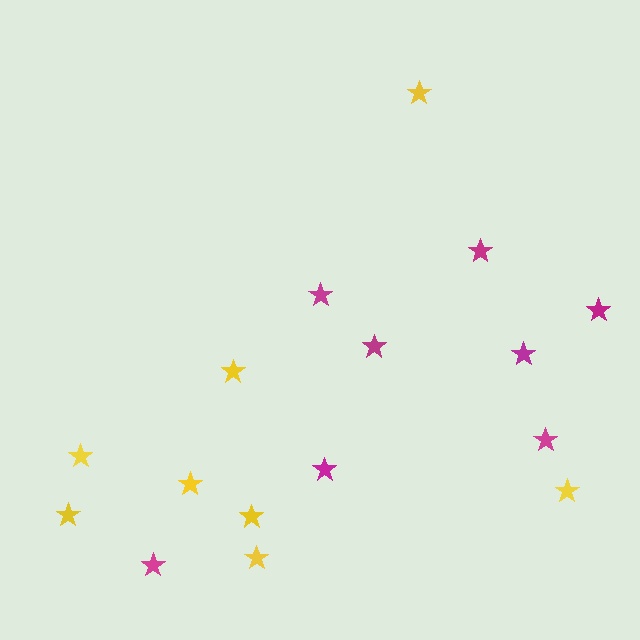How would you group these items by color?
There are 2 groups: one group of yellow stars (8) and one group of magenta stars (8).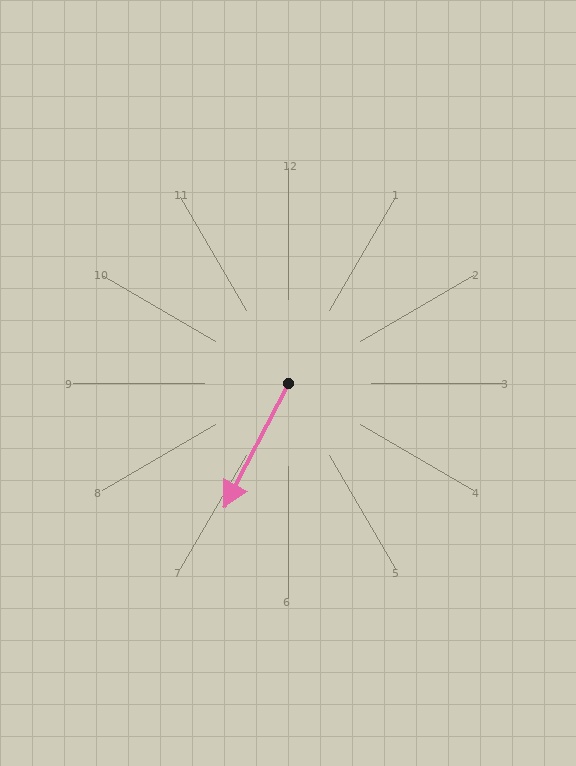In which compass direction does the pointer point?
Southwest.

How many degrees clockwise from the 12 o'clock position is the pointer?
Approximately 207 degrees.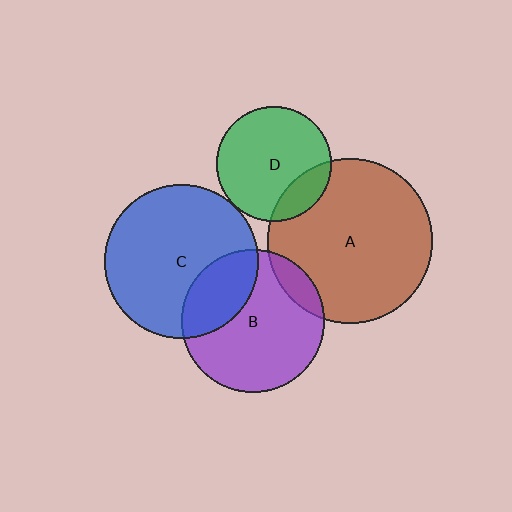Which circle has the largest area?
Circle A (brown).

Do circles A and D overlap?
Yes.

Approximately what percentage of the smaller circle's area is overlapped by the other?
Approximately 20%.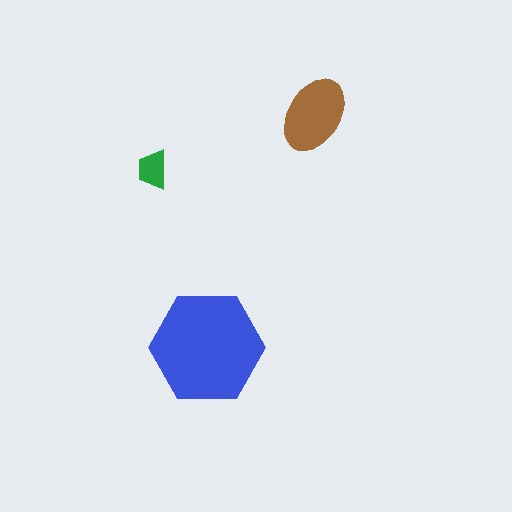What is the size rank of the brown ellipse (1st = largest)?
2nd.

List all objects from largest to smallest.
The blue hexagon, the brown ellipse, the green trapezoid.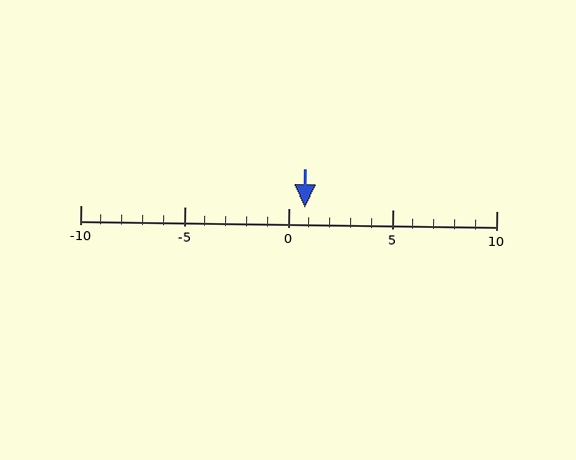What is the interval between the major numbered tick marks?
The major tick marks are spaced 5 units apart.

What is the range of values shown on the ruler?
The ruler shows values from -10 to 10.